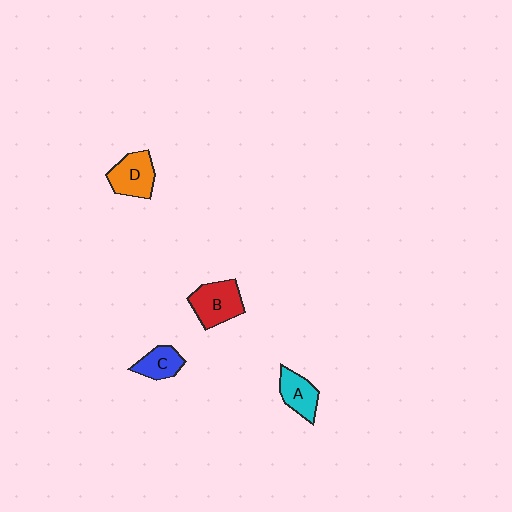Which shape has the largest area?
Shape B (red).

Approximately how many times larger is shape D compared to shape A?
Approximately 1.2 times.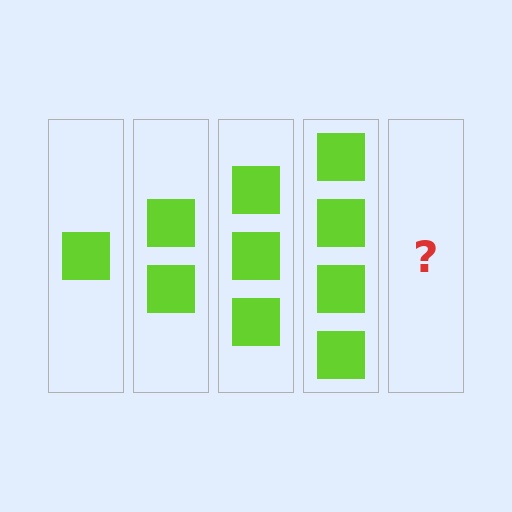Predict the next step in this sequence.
The next step is 5 squares.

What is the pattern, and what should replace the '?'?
The pattern is that each step adds one more square. The '?' should be 5 squares.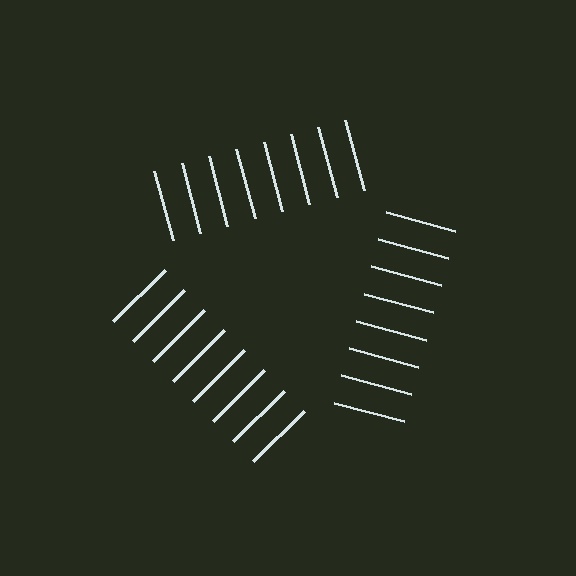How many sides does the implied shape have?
3 sides — the line-ends trace a triangle.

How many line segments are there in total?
24 — 8 along each of the 3 edges.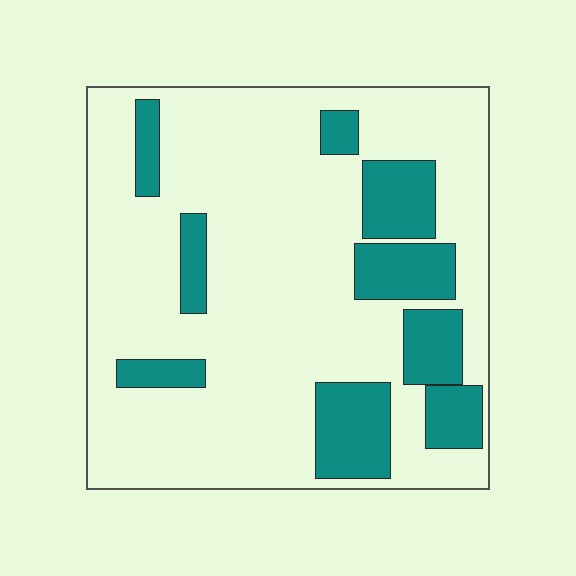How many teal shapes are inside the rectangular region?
9.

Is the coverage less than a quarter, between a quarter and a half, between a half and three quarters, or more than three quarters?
Less than a quarter.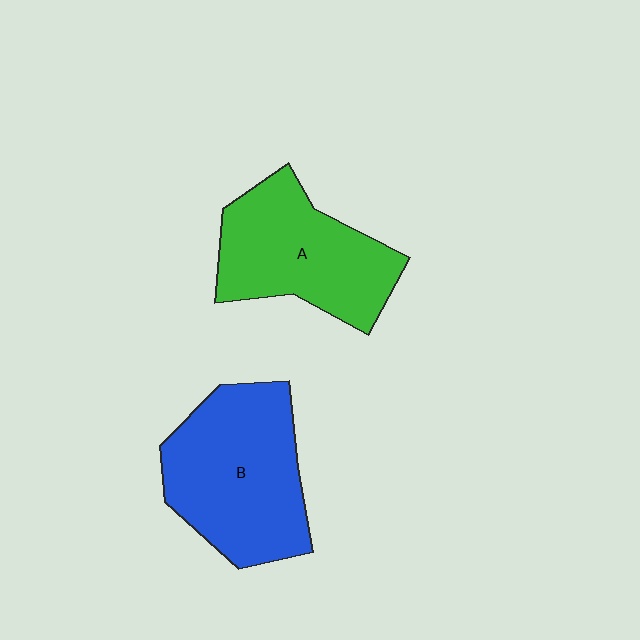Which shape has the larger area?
Shape B (blue).